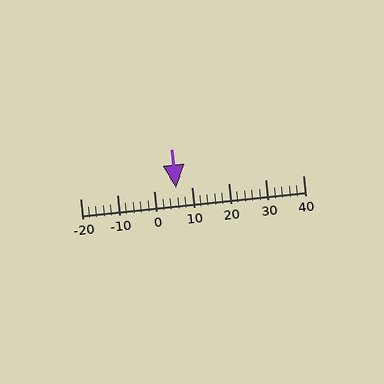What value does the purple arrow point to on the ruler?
The purple arrow points to approximately 6.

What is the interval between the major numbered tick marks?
The major tick marks are spaced 10 units apart.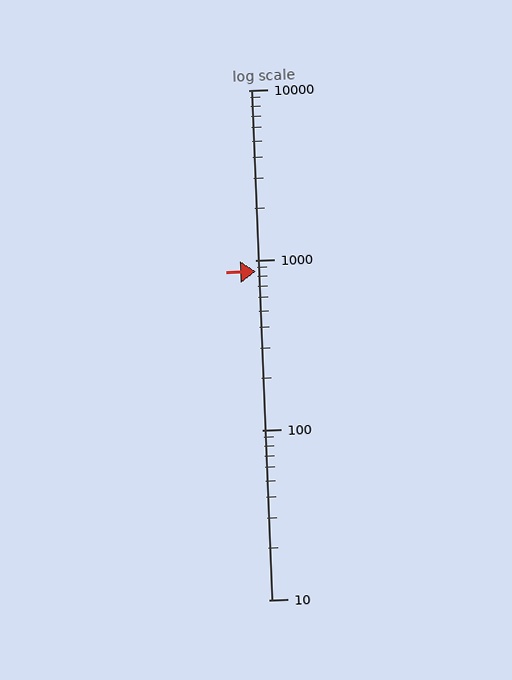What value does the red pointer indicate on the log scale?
The pointer indicates approximately 860.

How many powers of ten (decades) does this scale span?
The scale spans 3 decades, from 10 to 10000.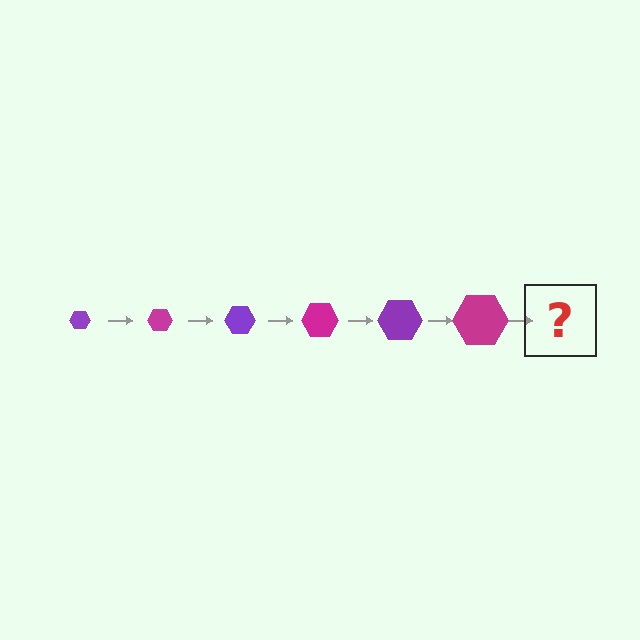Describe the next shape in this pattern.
It should be a purple hexagon, larger than the previous one.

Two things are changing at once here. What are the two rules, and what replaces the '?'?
The two rules are that the hexagon grows larger each step and the color cycles through purple and magenta. The '?' should be a purple hexagon, larger than the previous one.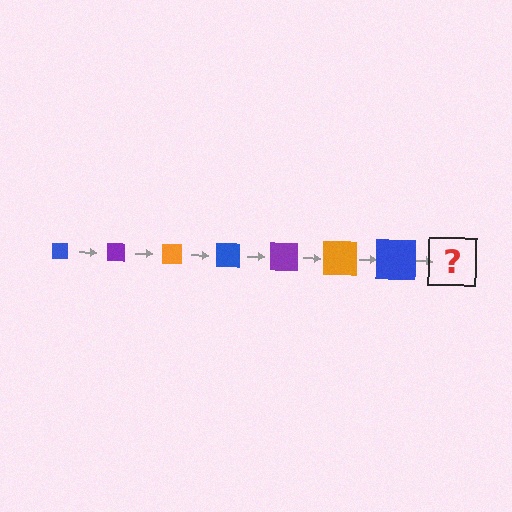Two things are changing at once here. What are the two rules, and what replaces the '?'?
The two rules are that the square grows larger each step and the color cycles through blue, purple, and orange. The '?' should be a purple square, larger than the previous one.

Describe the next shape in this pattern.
It should be a purple square, larger than the previous one.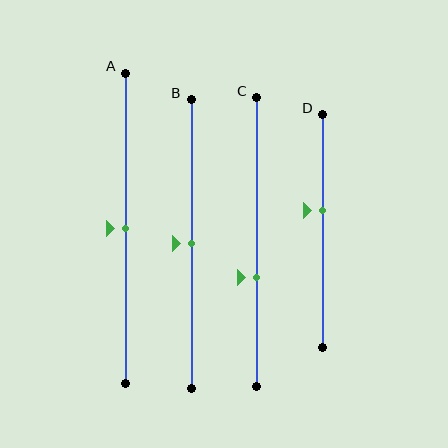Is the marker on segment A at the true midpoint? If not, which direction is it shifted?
Yes, the marker on segment A is at the true midpoint.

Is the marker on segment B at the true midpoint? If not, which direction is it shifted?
Yes, the marker on segment B is at the true midpoint.